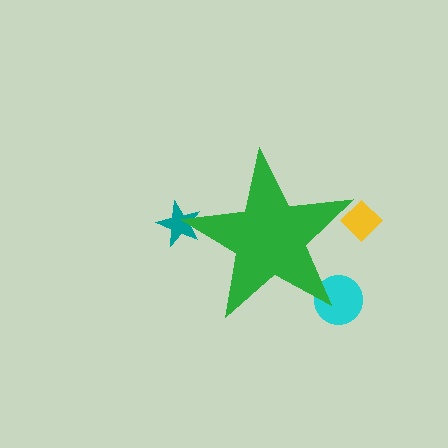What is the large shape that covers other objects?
A green star.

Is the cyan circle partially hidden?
Yes, the cyan circle is partially hidden behind the green star.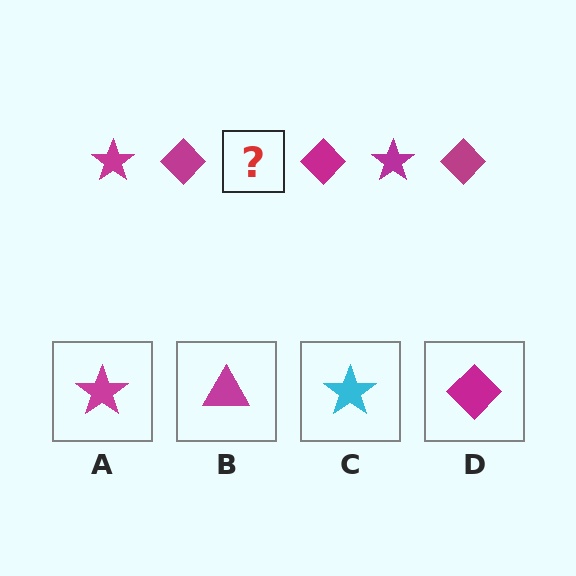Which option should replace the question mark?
Option A.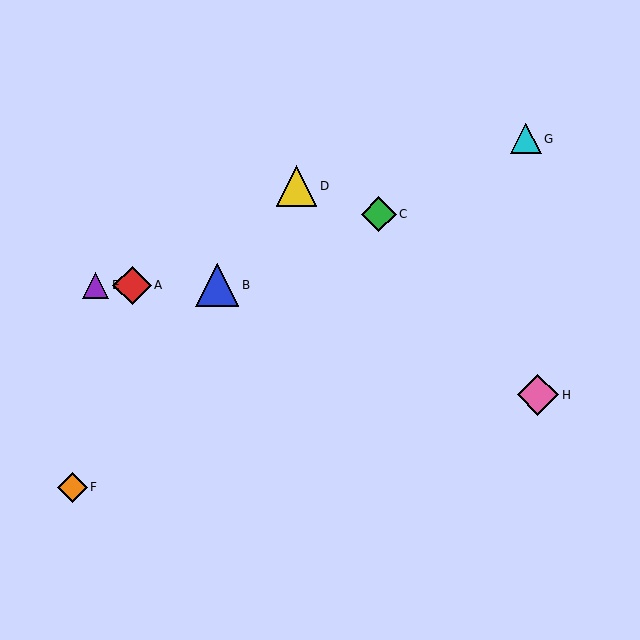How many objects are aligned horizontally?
3 objects (A, B, E) are aligned horizontally.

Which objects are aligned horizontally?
Objects A, B, E are aligned horizontally.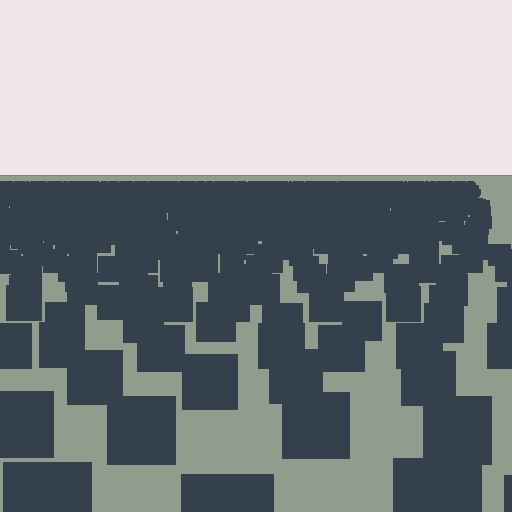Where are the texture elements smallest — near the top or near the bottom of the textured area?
Near the top.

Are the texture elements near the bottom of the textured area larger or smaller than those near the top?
Larger. Near the bottom, elements are closer to the viewer and appear at a bigger on-screen size.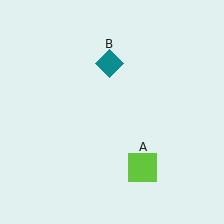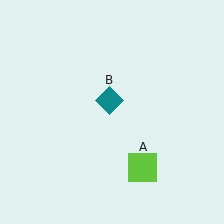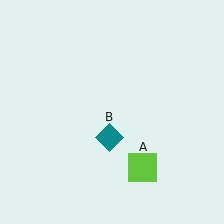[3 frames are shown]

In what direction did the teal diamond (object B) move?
The teal diamond (object B) moved down.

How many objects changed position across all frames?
1 object changed position: teal diamond (object B).